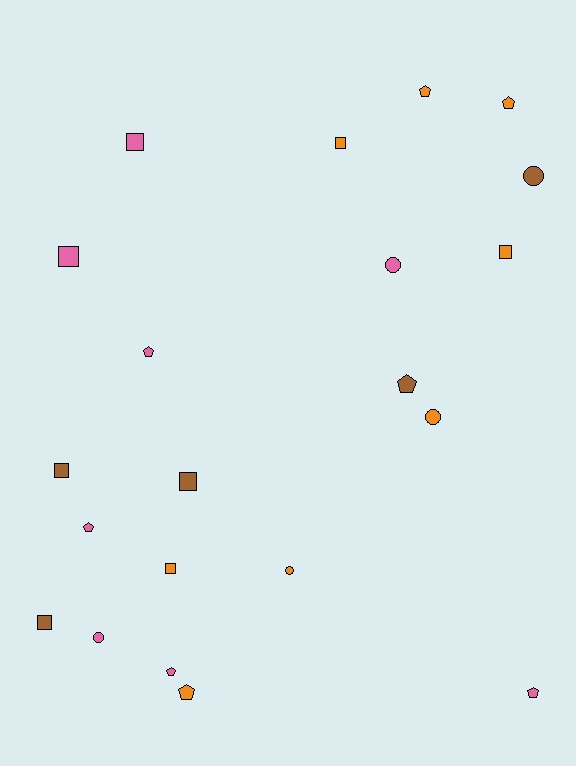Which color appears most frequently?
Orange, with 8 objects.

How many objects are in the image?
There are 21 objects.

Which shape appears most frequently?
Pentagon, with 8 objects.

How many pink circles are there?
There are 2 pink circles.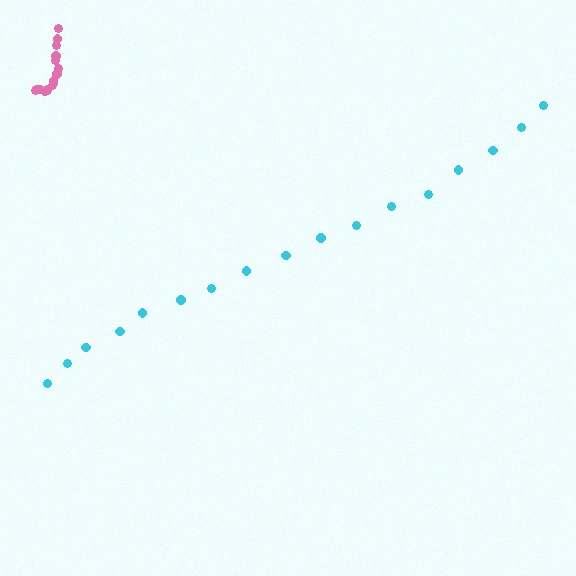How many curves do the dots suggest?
There are 2 distinct paths.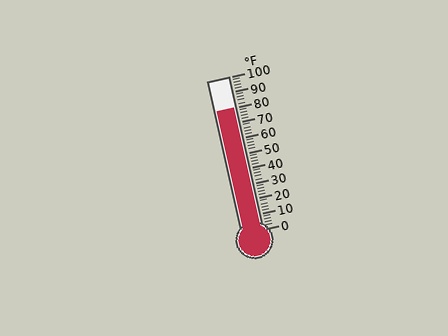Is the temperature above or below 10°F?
The temperature is above 10°F.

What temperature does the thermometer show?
The thermometer shows approximately 80°F.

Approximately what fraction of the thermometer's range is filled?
The thermometer is filled to approximately 80% of its range.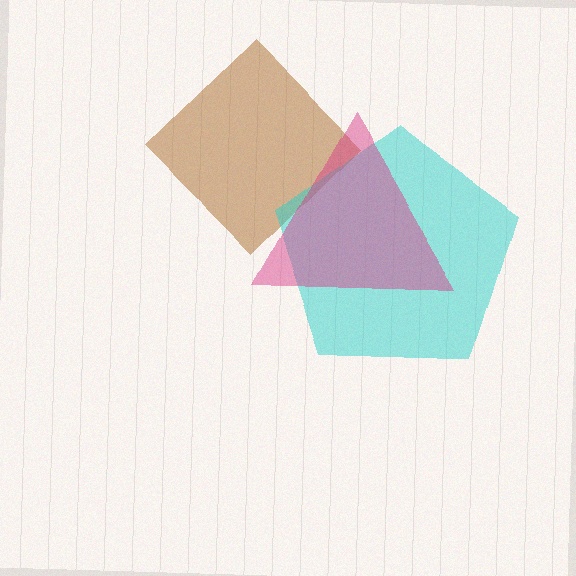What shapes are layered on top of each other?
The layered shapes are: a brown diamond, a cyan pentagon, a magenta triangle.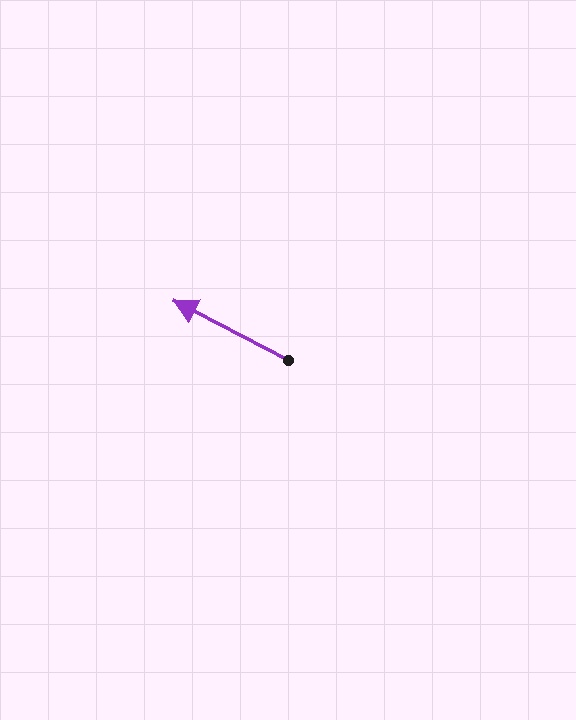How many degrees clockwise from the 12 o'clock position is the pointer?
Approximately 298 degrees.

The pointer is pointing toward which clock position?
Roughly 10 o'clock.